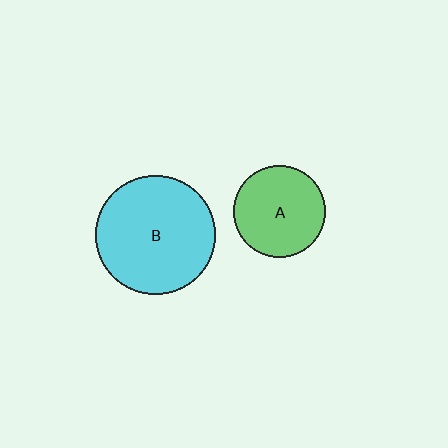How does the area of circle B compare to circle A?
Approximately 1.7 times.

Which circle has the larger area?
Circle B (cyan).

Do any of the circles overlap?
No, none of the circles overlap.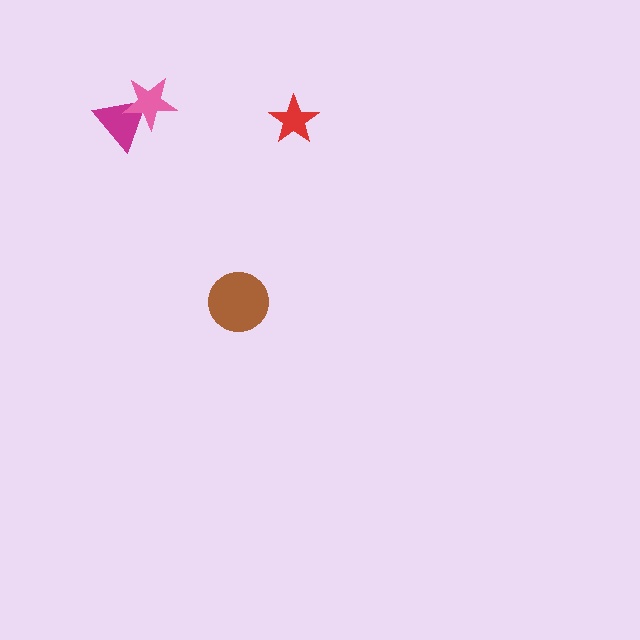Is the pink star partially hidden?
No, no other shape covers it.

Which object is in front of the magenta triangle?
The pink star is in front of the magenta triangle.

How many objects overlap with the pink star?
1 object overlaps with the pink star.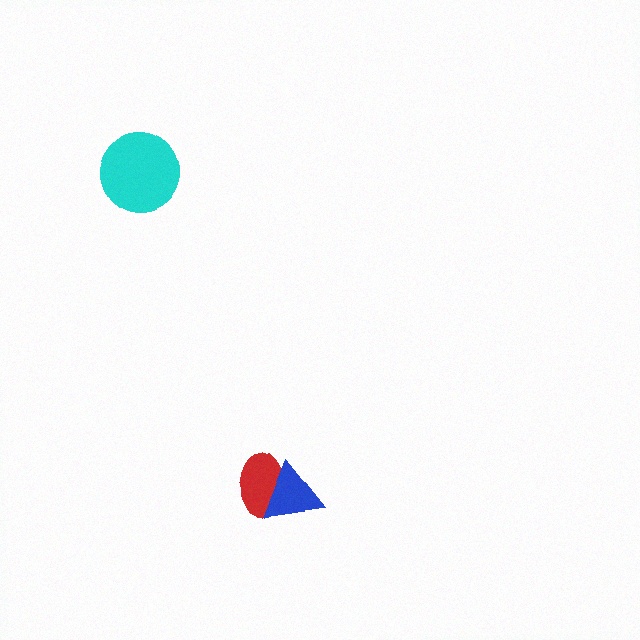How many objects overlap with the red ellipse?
1 object overlaps with the red ellipse.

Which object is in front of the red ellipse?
The blue triangle is in front of the red ellipse.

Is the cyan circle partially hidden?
No, no other shape covers it.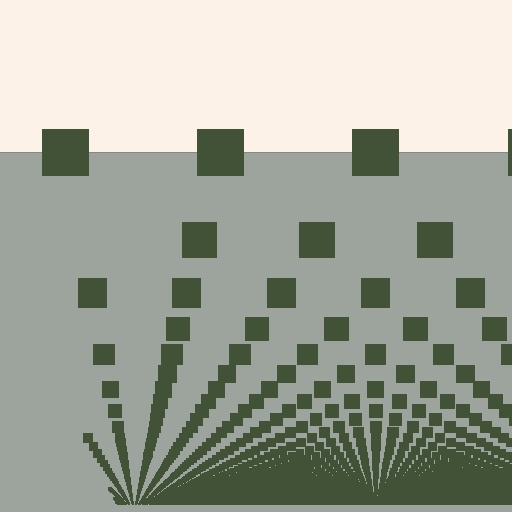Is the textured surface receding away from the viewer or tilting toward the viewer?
The surface appears to tilt toward the viewer. Texture elements get larger and sparser toward the top.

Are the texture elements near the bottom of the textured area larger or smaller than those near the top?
Smaller. The gradient is inverted — elements near the bottom are smaller and denser.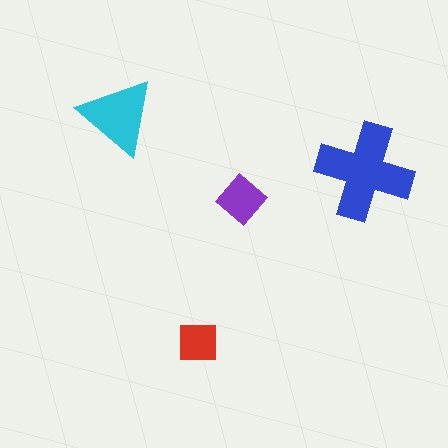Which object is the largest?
The blue cross.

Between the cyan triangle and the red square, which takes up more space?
The cyan triangle.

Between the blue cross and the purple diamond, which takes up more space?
The blue cross.